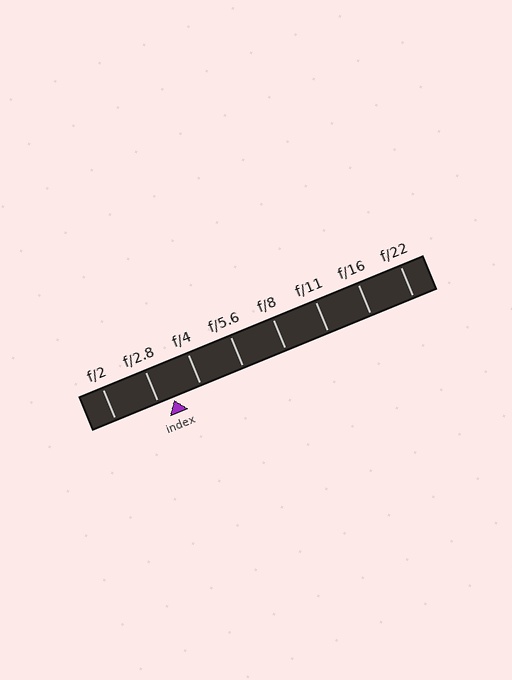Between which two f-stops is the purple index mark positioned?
The index mark is between f/2.8 and f/4.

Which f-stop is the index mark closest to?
The index mark is closest to f/2.8.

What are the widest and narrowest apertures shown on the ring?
The widest aperture shown is f/2 and the narrowest is f/22.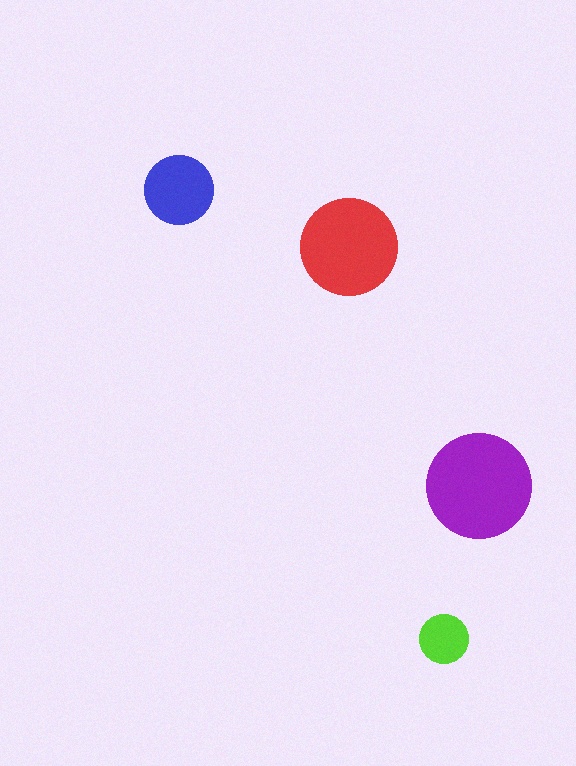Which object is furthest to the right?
The purple circle is rightmost.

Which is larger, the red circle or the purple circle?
The purple one.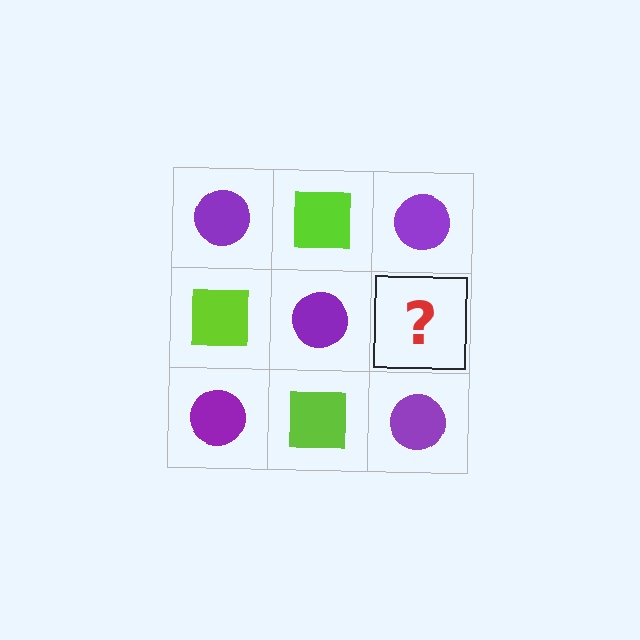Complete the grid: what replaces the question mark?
The question mark should be replaced with a lime square.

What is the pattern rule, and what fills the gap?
The rule is that it alternates purple circle and lime square in a checkerboard pattern. The gap should be filled with a lime square.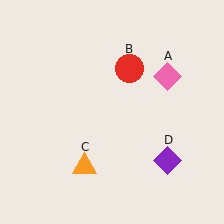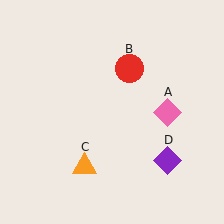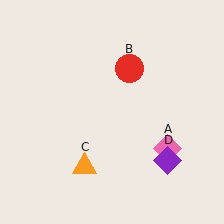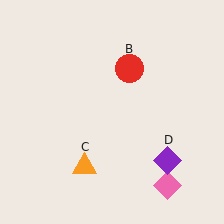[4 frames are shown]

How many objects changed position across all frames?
1 object changed position: pink diamond (object A).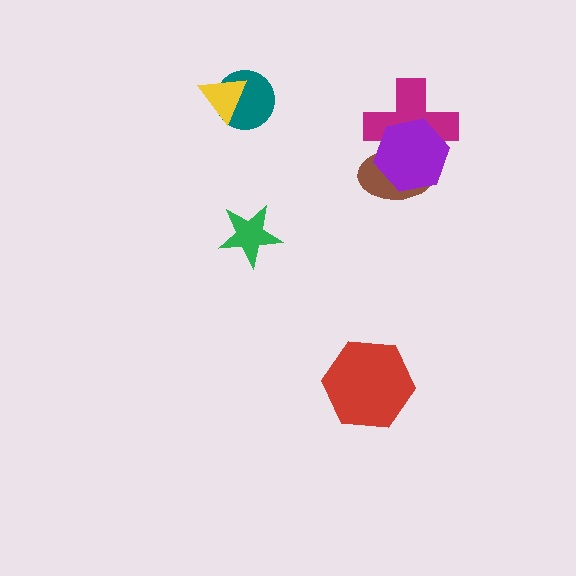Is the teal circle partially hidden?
Yes, it is partially covered by another shape.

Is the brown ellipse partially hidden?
Yes, it is partially covered by another shape.